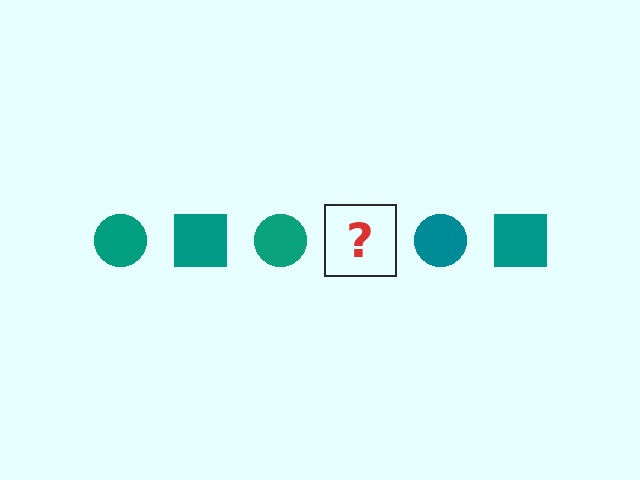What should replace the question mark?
The question mark should be replaced with a teal square.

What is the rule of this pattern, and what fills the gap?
The rule is that the pattern cycles through circle, square shapes in teal. The gap should be filled with a teal square.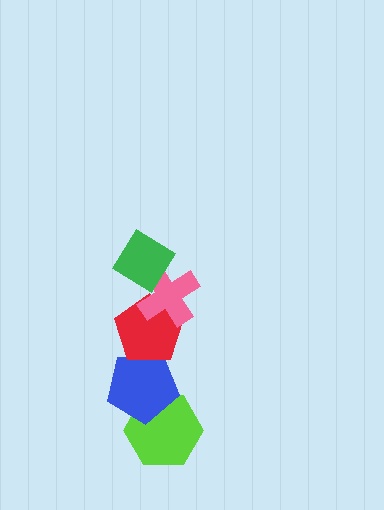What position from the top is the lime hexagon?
The lime hexagon is 5th from the top.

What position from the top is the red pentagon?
The red pentagon is 3rd from the top.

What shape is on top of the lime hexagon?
The blue pentagon is on top of the lime hexagon.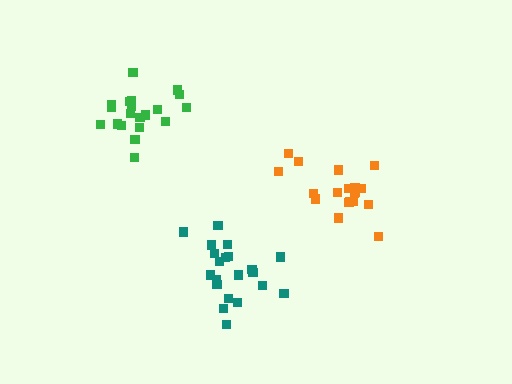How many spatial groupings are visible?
There are 3 spatial groupings.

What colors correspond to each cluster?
The clusters are colored: teal, orange, green.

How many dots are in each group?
Group 1: 21 dots, Group 2: 19 dots, Group 3: 20 dots (60 total).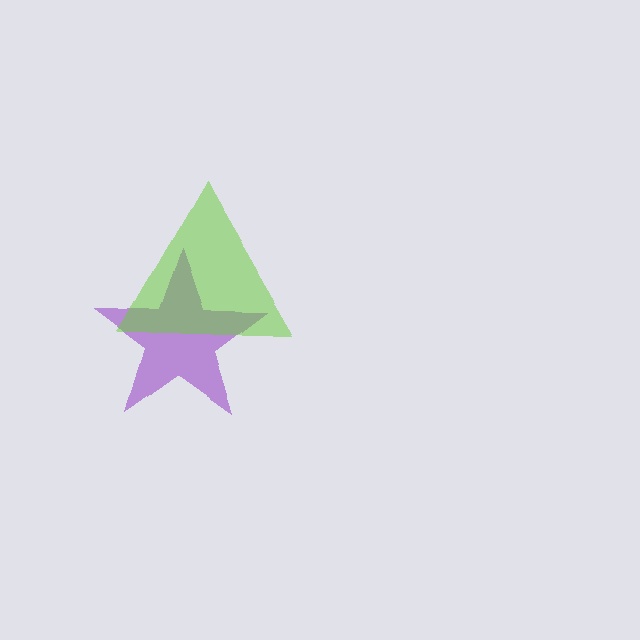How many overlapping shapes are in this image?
There are 2 overlapping shapes in the image.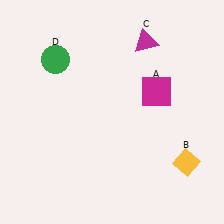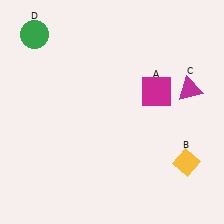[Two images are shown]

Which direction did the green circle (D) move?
The green circle (D) moved up.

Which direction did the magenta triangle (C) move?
The magenta triangle (C) moved down.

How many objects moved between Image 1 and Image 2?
2 objects moved between the two images.